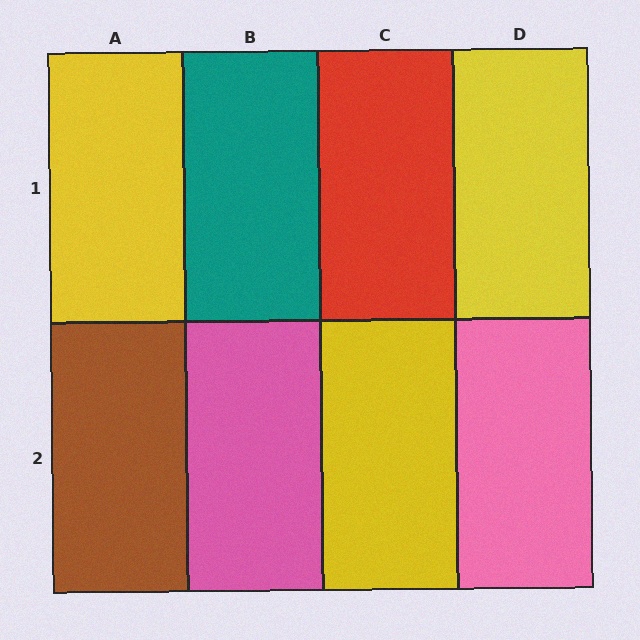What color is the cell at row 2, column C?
Yellow.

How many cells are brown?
1 cell is brown.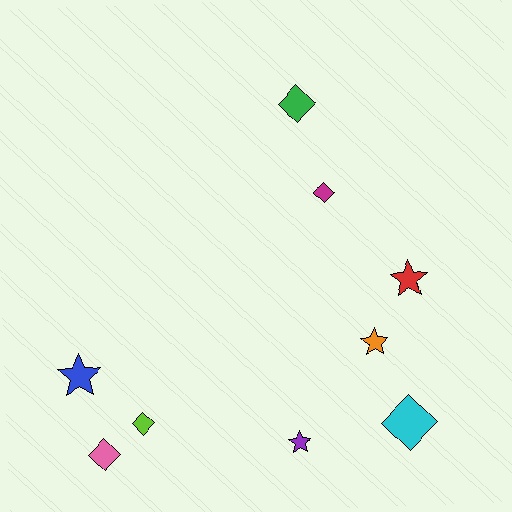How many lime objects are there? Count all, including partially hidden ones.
There is 1 lime object.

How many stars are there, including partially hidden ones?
There are 4 stars.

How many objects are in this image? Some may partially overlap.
There are 9 objects.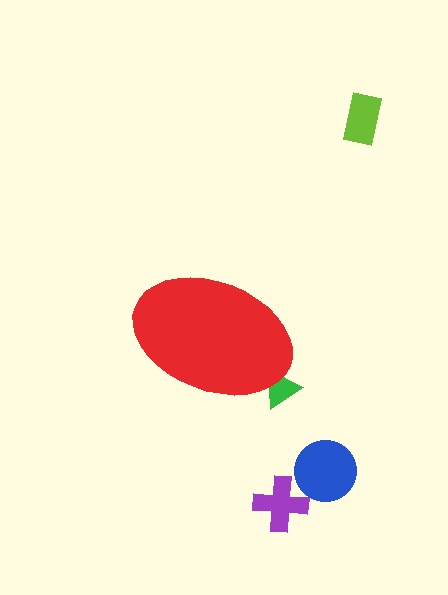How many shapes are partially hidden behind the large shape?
1 shape is partially hidden.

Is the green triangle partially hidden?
Yes, the green triangle is partially hidden behind the red ellipse.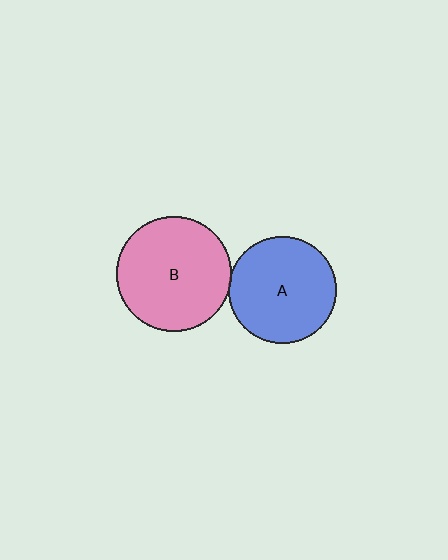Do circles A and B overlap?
Yes.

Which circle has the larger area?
Circle B (pink).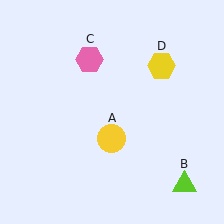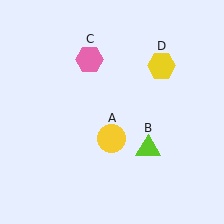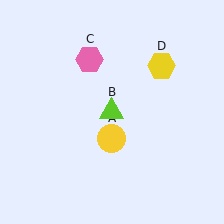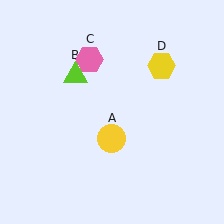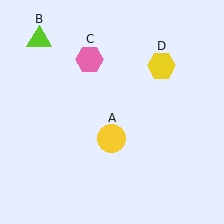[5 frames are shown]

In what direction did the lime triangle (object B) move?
The lime triangle (object B) moved up and to the left.